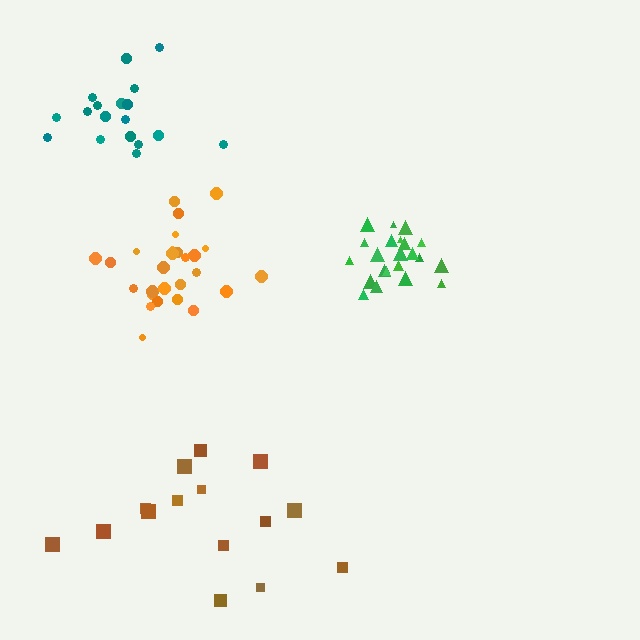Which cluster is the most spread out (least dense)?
Brown.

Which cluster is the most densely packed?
Green.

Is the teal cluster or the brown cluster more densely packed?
Teal.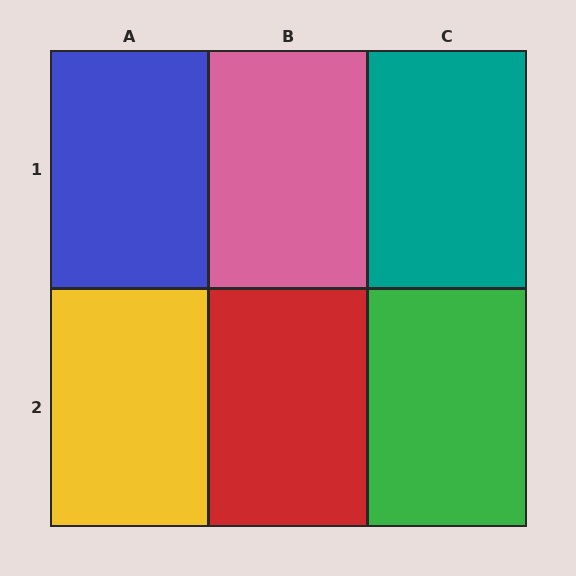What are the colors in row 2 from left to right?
Yellow, red, green.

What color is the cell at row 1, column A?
Blue.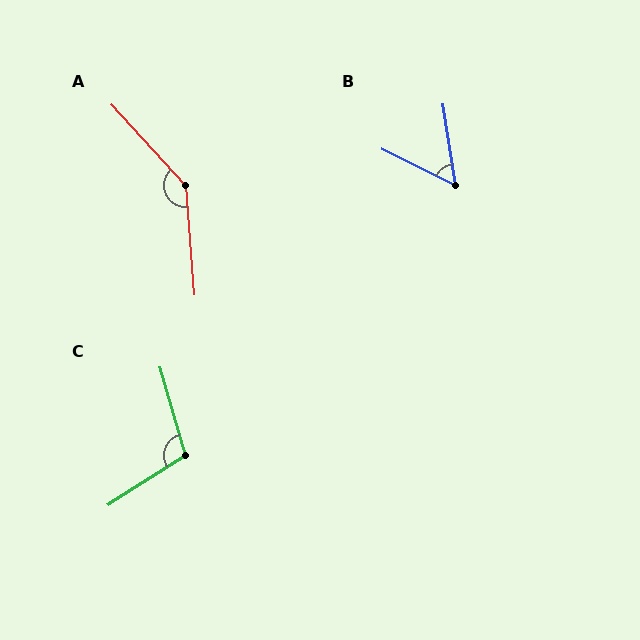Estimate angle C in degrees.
Approximately 106 degrees.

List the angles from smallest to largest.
B (55°), C (106°), A (142°).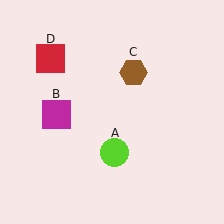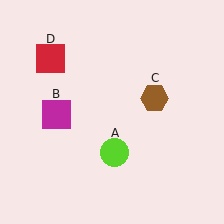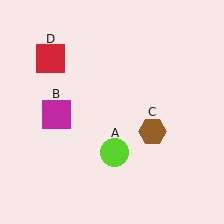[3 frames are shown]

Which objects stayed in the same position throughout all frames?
Lime circle (object A) and magenta square (object B) and red square (object D) remained stationary.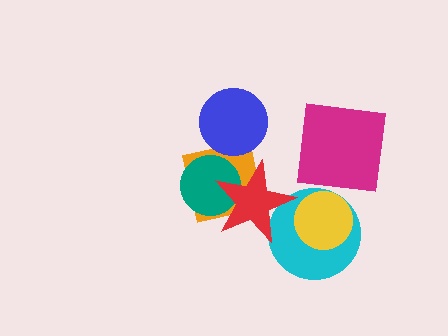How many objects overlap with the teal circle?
2 objects overlap with the teal circle.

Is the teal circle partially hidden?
Yes, it is partially covered by another shape.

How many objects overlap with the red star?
3 objects overlap with the red star.